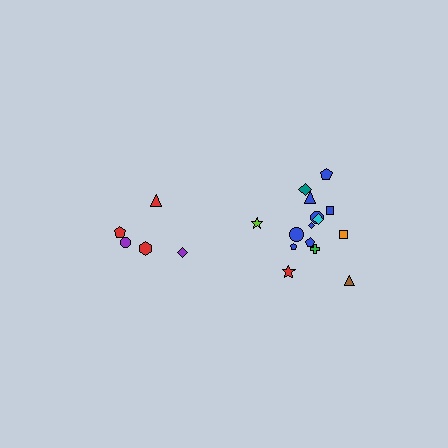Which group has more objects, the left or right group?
The right group.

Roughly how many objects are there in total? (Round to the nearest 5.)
Roughly 20 objects in total.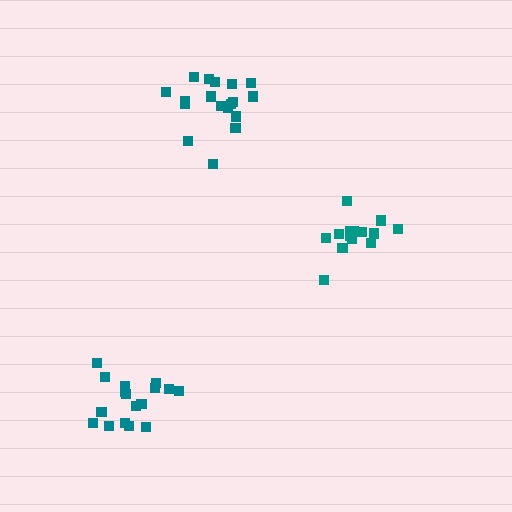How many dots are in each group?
Group 1: 14 dots, Group 2: 17 dots, Group 3: 18 dots (49 total).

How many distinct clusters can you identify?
There are 3 distinct clusters.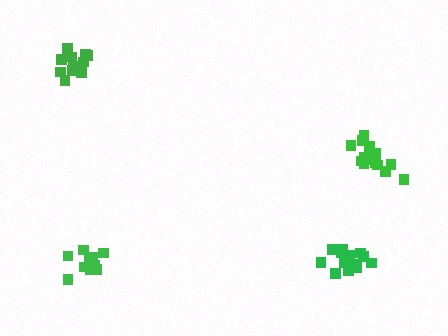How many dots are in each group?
Group 1: 13 dots, Group 2: 15 dots, Group 3: 11 dots, Group 4: 15 dots (54 total).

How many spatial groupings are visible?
There are 4 spatial groupings.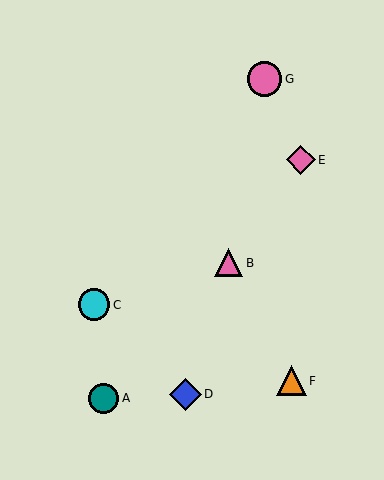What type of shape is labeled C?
Shape C is a cyan circle.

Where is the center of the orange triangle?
The center of the orange triangle is at (291, 381).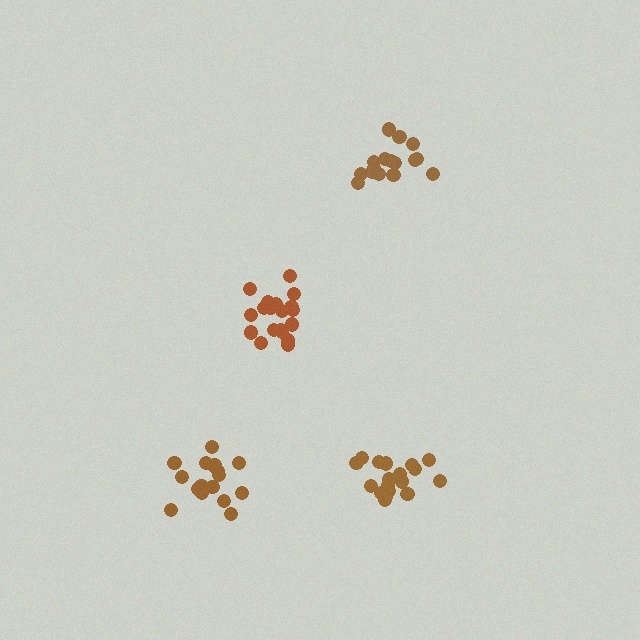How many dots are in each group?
Group 1: 18 dots, Group 2: 20 dots, Group 3: 19 dots, Group 4: 17 dots (74 total).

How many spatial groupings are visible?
There are 4 spatial groupings.